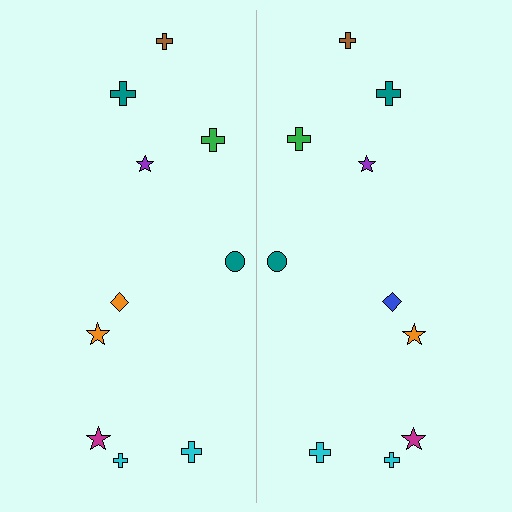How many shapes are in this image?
There are 20 shapes in this image.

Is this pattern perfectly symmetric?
No, the pattern is not perfectly symmetric. The blue diamond on the right side breaks the symmetry — its mirror counterpart is orange.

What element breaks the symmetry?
The blue diamond on the right side breaks the symmetry — its mirror counterpart is orange.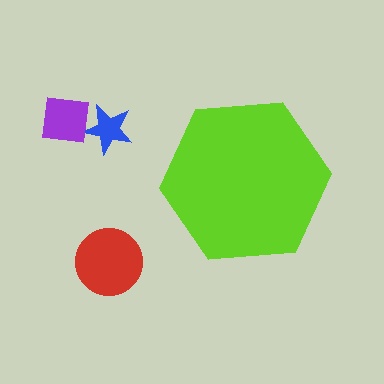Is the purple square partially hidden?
No, the purple square is fully visible.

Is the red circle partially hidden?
No, the red circle is fully visible.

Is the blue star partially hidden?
No, the blue star is fully visible.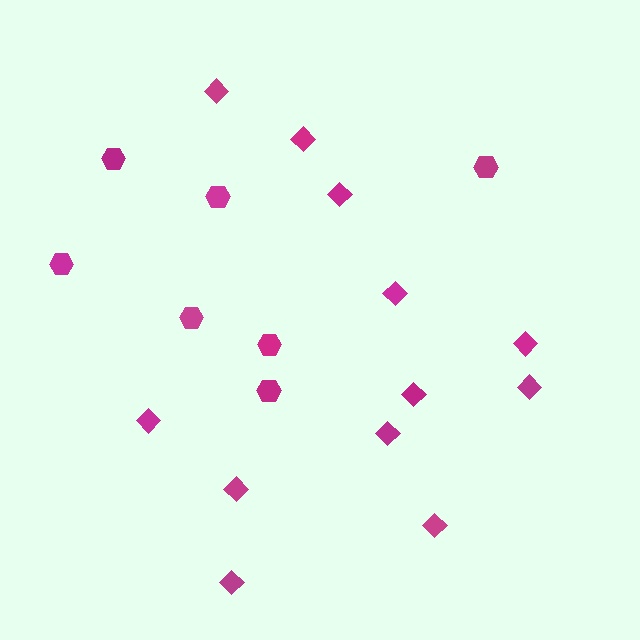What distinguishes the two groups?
There are 2 groups: one group of diamonds (12) and one group of hexagons (7).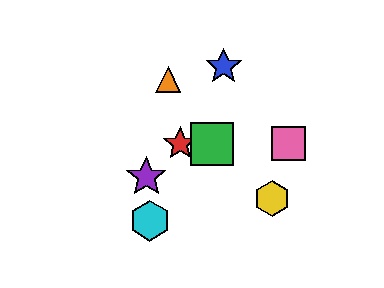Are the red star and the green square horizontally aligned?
Yes, both are at y≈144.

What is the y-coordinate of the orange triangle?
The orange triangle is at y≈79.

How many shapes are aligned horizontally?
3 shapes (the red star, the green square, the pink square) are aligned horizontally.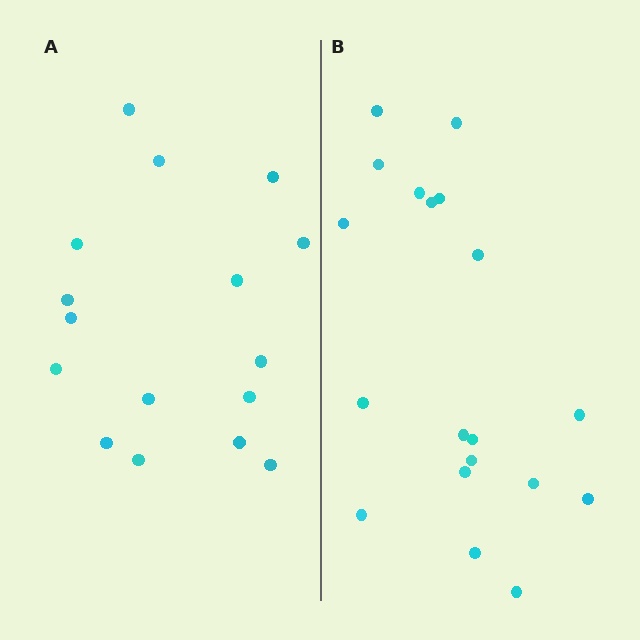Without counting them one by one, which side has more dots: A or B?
Region B (the right region) has more dots.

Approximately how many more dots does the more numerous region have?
Region B has just a few more — roughly 2 or 3 more dots than region A.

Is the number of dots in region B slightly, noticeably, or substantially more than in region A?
Region B has only slightly more — the two regions are fairly close. The ratio is roughly 1.2 to 1.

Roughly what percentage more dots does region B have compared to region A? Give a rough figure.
About 20% more.